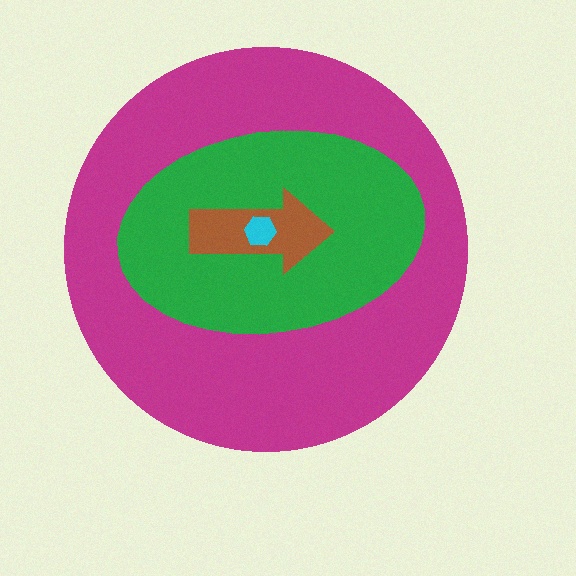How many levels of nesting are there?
4.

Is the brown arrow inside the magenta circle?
Yes.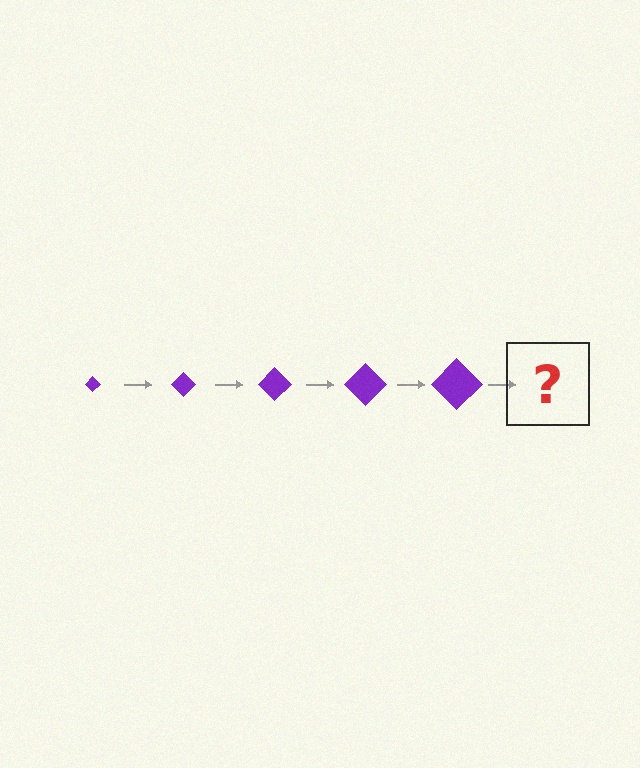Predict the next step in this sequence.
The next step is a purple diamond, larger than the previous one.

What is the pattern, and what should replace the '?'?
The pattern is that the diamond gets progressively larger each step. The '?' should be a purple diamond, larger than the previous one.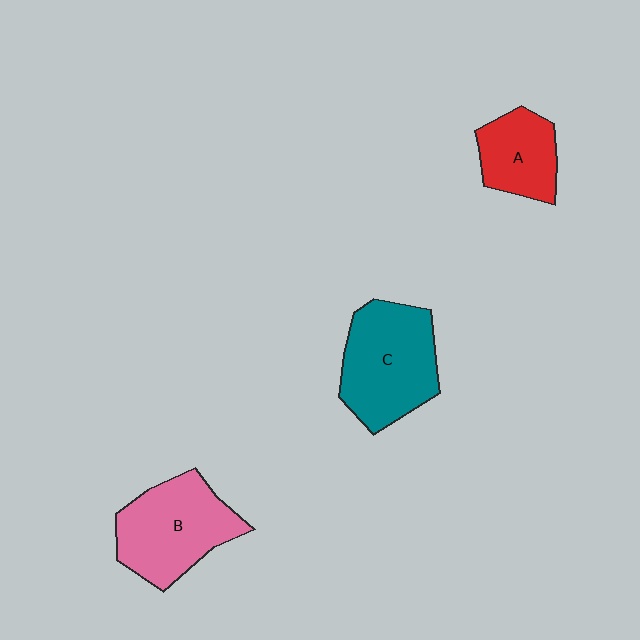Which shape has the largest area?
Shape C (teal).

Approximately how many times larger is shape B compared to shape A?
Approximately 1.6 times.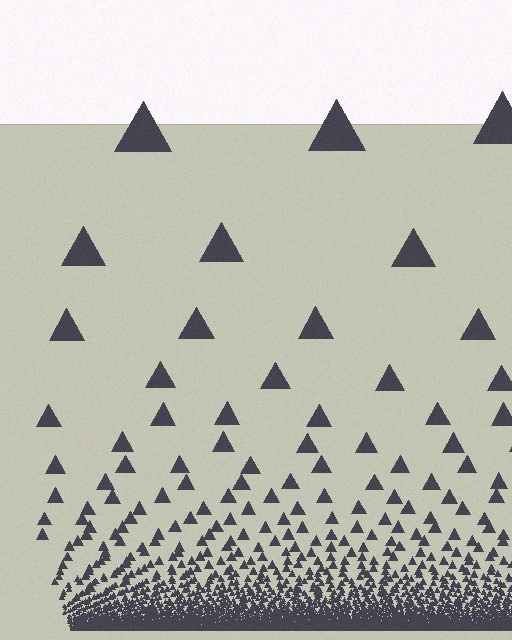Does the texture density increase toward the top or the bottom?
Density increases toward the bottom.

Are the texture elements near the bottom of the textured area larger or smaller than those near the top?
Smaller. The gradient is inverted — elements near the bottom are smaller and denser.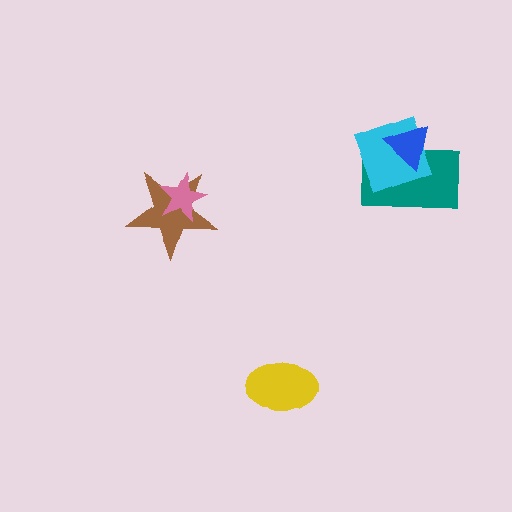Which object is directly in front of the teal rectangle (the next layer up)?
The cyan diamond is directly in front of the teal rectangle.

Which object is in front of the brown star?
The pink star is in front of the brown star.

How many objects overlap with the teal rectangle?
2 objects overlap with the teal rectangle.